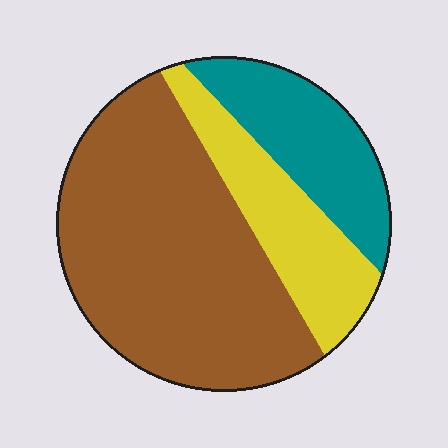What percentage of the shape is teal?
Teal takes up between a sixth and a third of the shape.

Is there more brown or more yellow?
Brown.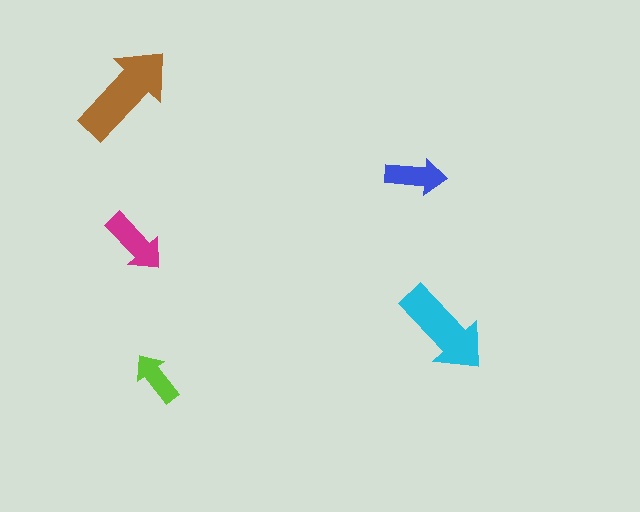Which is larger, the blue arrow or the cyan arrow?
The cyan one.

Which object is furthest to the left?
The brown arrow is leftmost.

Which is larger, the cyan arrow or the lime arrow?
The cyan one.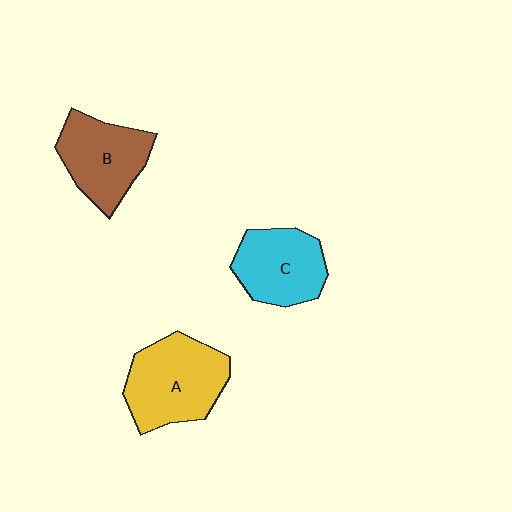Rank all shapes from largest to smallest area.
From largest to smallest: A (yellow), B (brown), C (cyan).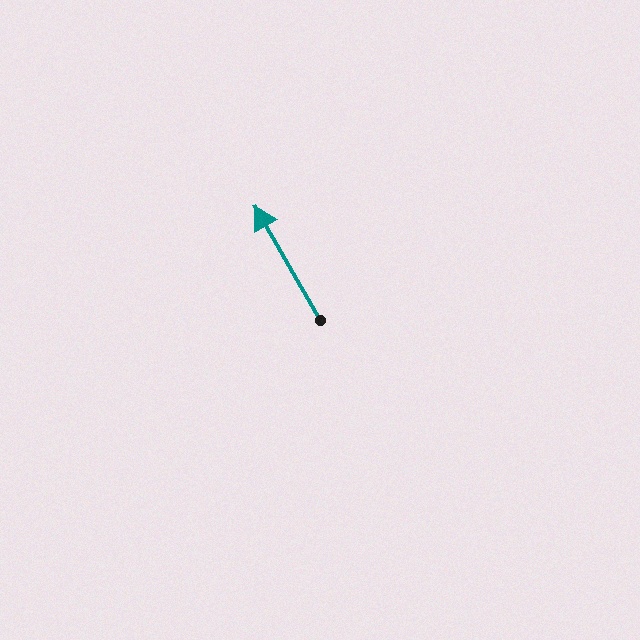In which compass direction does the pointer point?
Northwest.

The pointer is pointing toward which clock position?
Roughly 11 o'clock.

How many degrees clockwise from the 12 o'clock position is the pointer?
Approximately 330 degrees.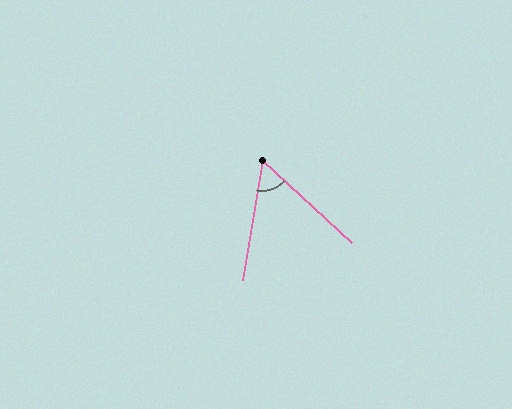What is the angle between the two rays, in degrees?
Approximately 57 degrees.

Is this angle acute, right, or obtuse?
It is acute.